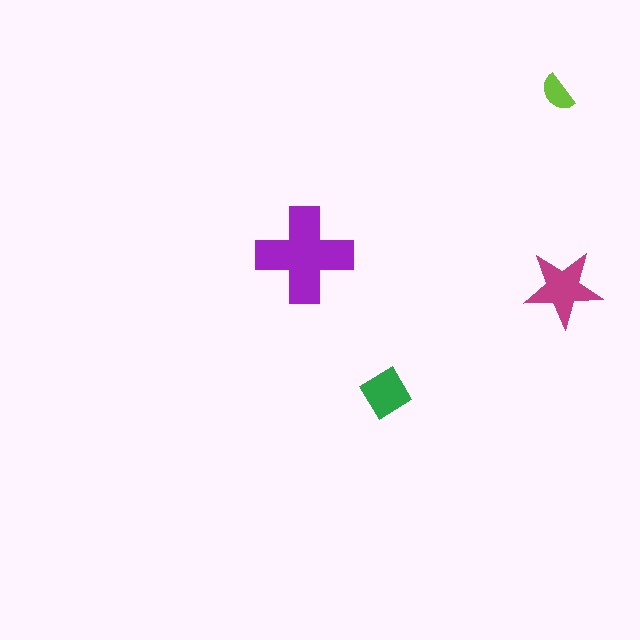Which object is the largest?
The purple cross.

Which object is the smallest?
The lime semicircle.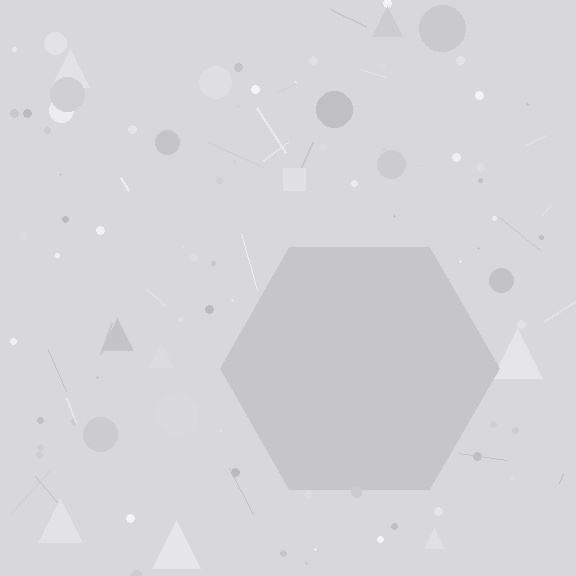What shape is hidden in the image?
A hexagon is hidden in the image.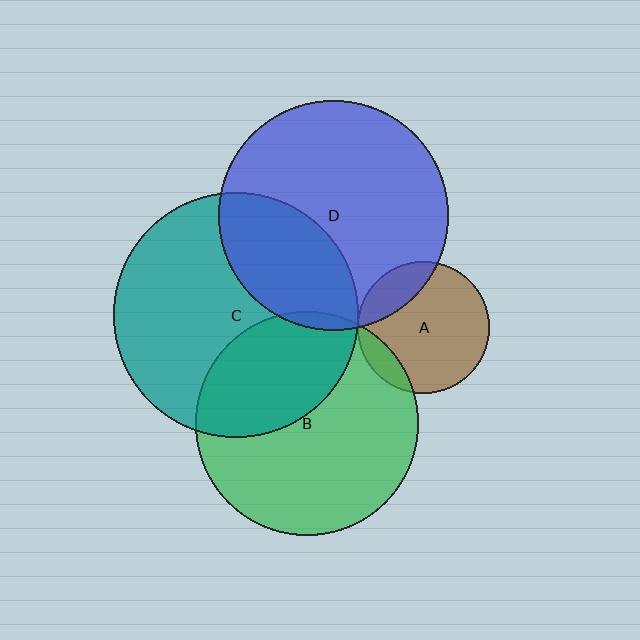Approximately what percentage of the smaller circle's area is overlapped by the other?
Approximately 5%.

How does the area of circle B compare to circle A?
Approximately 2.9 times.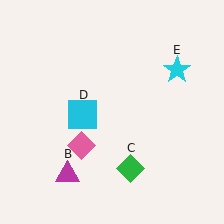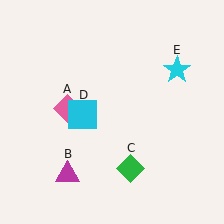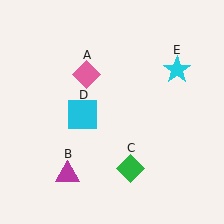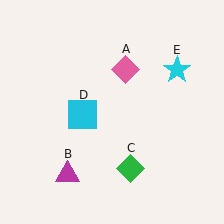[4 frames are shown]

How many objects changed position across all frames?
1 object changed position: pink diamond (object A).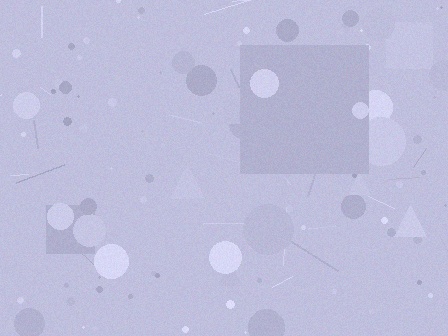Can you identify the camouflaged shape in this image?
The camouflaged shape is a square.